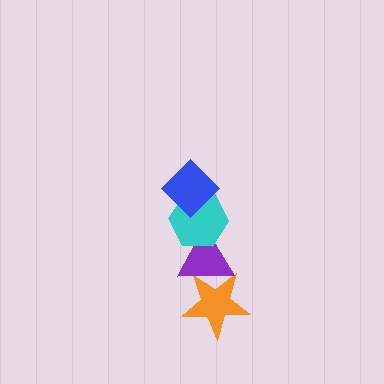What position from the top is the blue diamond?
The blue diamond is 1st from the top.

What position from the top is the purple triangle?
The purple triangle is 3rd from the top.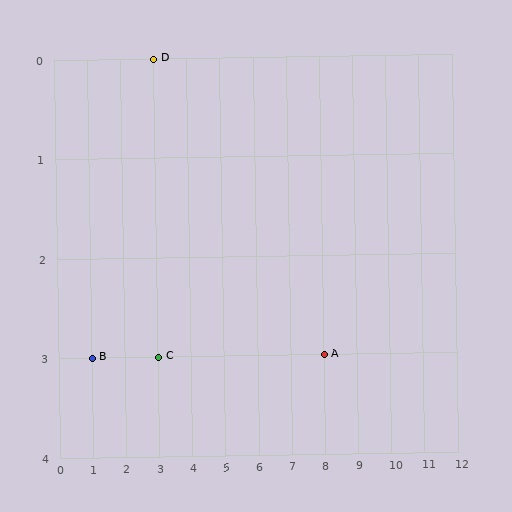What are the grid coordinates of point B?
Point B is at grid coordinates (1, 3).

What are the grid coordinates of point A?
Point A is at grid coordinates (8, 3).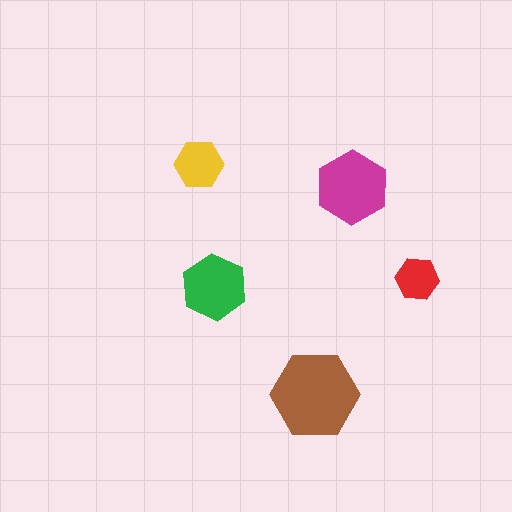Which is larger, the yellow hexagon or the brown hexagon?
The brown one.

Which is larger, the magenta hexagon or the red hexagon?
The magenta one.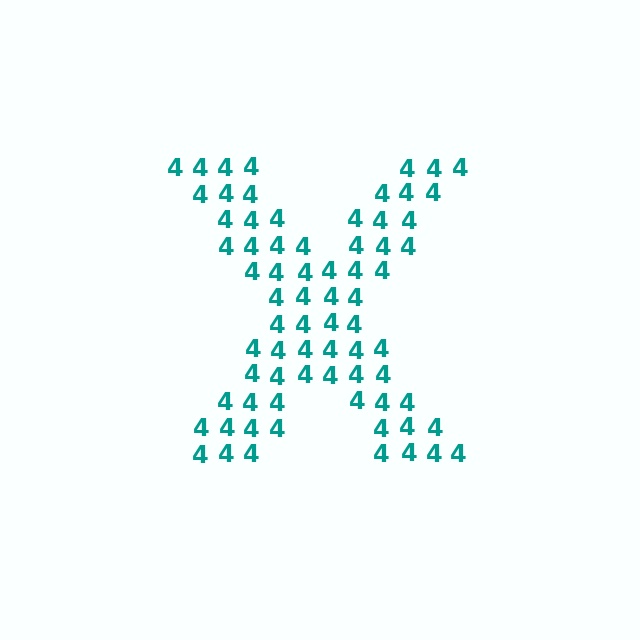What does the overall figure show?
The overall figure shows the letter X.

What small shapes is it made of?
It is made of small digit 4's.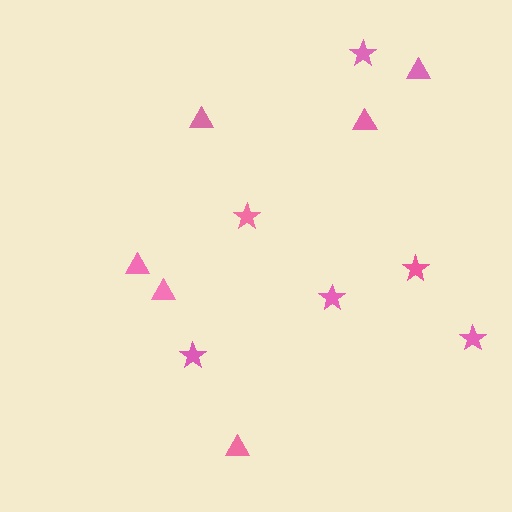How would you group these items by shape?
There are 2 groups: one group of triangles (6) and one group of stars (6).